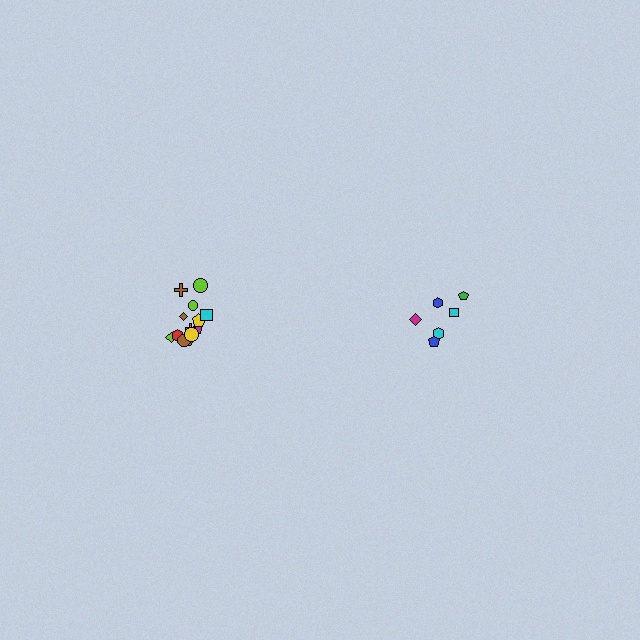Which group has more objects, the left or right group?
The left group.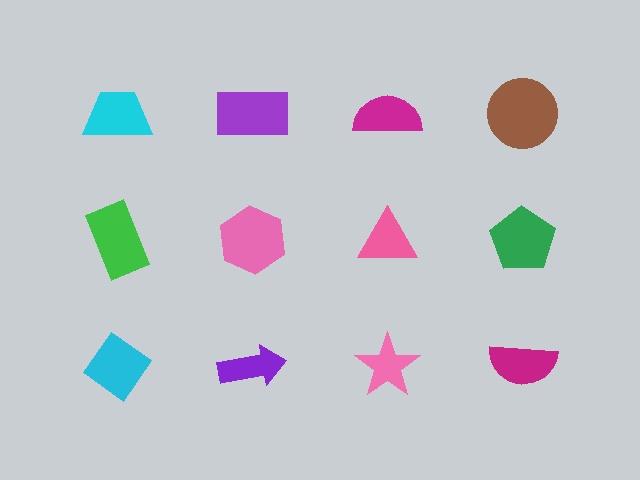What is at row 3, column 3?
A pink star.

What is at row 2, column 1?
A green rectangle.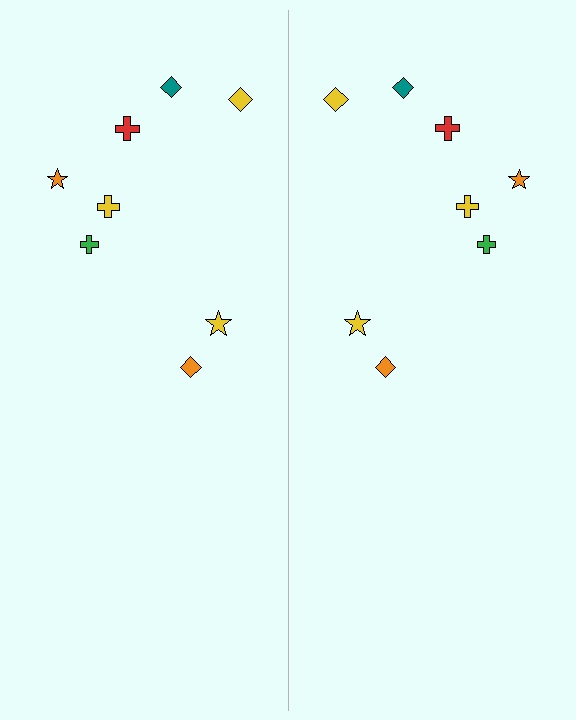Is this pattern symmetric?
Yes, this pattern has bilateral (reflection) symmetry.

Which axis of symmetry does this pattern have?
The pattern has a vertical axis of symmetry running through the center of the image.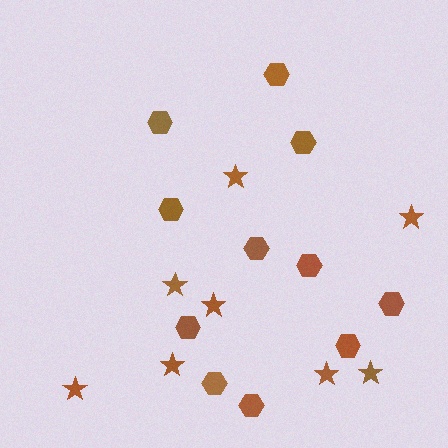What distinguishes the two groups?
There are 2 groups: one group of stars (8) and one group of hexagons (11).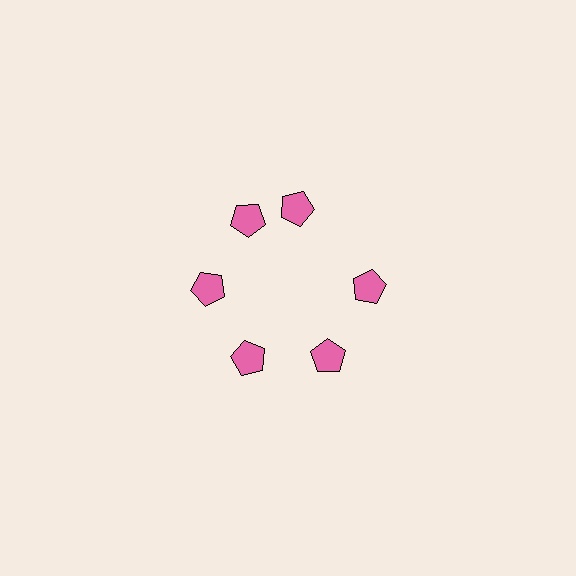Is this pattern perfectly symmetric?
No. The 6 pink pentagons are arranged in a ring, but one element near the 1 o'clock position is rotated out of alignment along the ring, breaking the 6-fold rotational symmetry.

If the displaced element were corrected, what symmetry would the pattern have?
It would have 6-fold rotational symmetry — the pattern would map onto itself every 60 degrees.